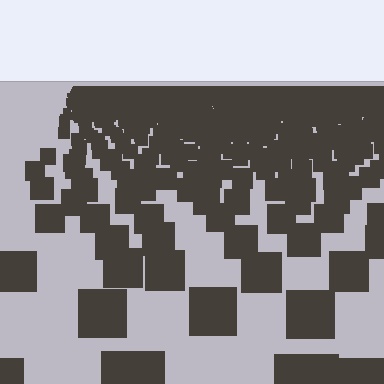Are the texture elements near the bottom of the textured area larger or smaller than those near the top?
Larger. Near the bottom, elements are closer to the viewer and appear at a bigger on-screen size.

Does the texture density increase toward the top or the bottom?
Density increases toward the top.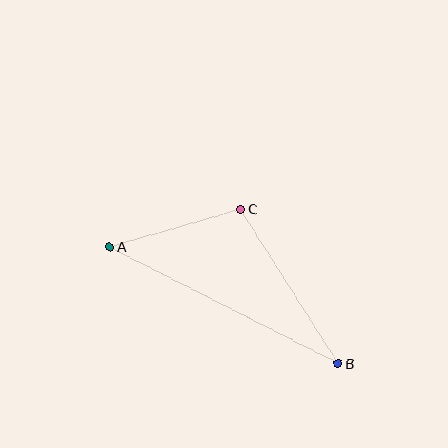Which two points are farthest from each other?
Points A and B are farthest from each other.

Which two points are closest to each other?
Points A and C are closest to each other.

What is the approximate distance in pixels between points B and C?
The distance between B and C is approximately 183 pixels.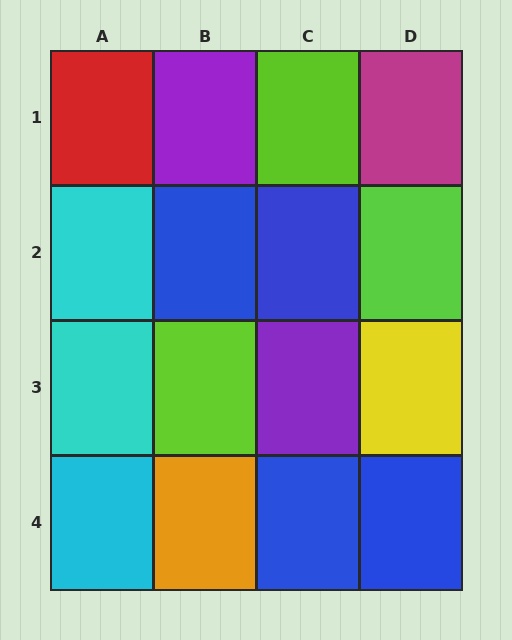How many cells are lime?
3 cells are lime.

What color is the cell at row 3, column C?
Purple.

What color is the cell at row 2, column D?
Lime.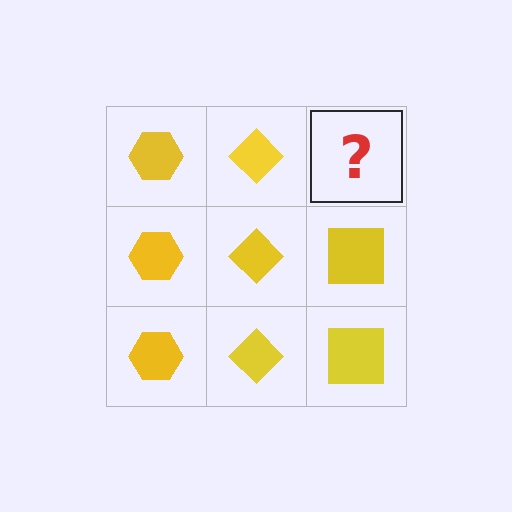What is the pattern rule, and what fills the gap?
The rule is that each column has a consistent shape. The gap should be filled with a yellow square.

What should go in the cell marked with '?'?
The missing cell should contain a yellow square.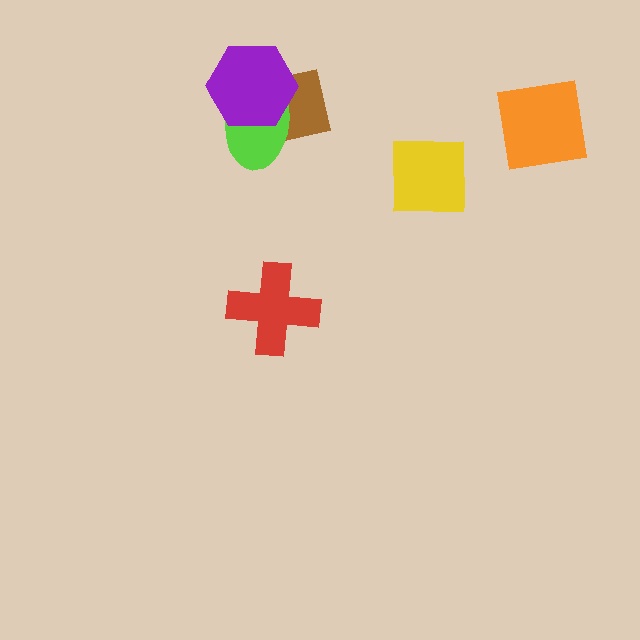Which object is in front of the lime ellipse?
The purple hexagon is in front of the lime ellipse.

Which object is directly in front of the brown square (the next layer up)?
The lime ellipse is directly in front of the brown square.